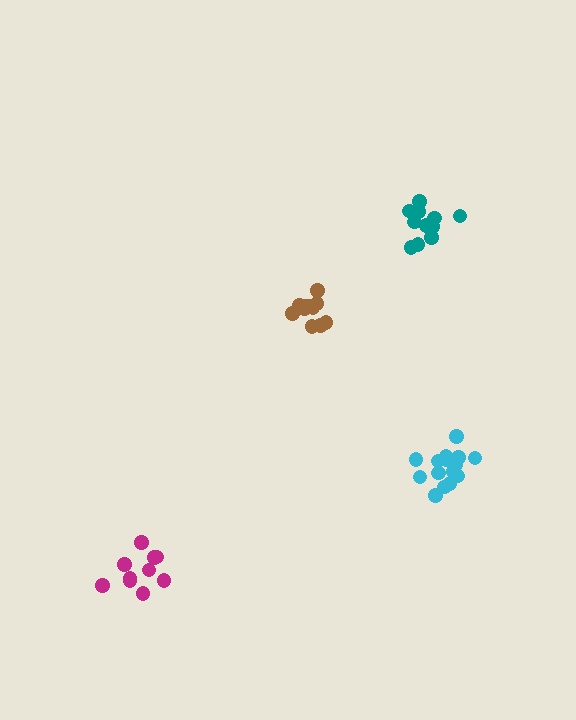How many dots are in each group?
Group 1: 12 dots, Group 2: 10 dots, Group 3: 15 dots, Group 4: 11 dots (48 total).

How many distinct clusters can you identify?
There are 4 distinct clusters.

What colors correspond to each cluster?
The clusters are colored: brown, magenta, cyan, teal.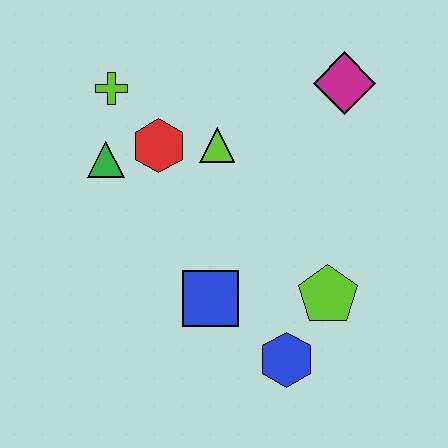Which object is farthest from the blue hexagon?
The lime cross is farthest from the blue hexagon.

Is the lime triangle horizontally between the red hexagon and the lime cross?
No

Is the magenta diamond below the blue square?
No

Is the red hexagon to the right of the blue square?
No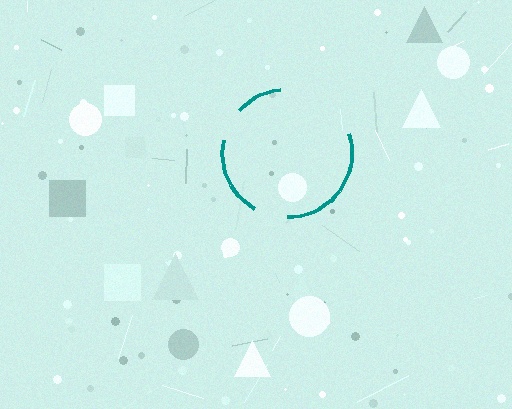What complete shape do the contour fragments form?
The contour fragments form a circle.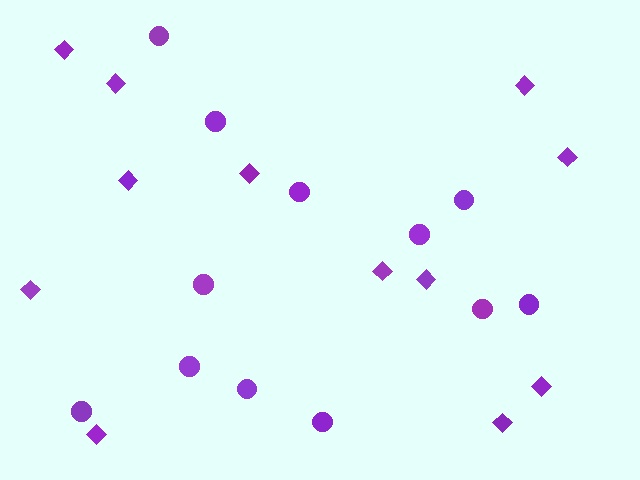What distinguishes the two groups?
There are 2 groups: one group of diamonds (12) and one group of circles (12).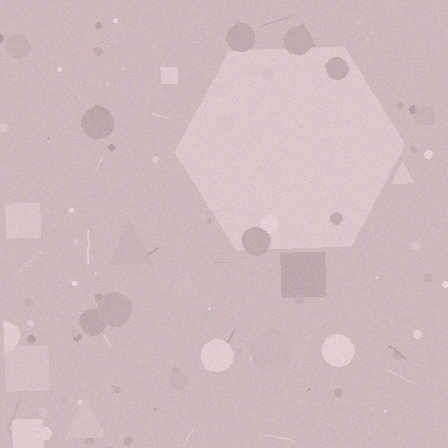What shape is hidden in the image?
A hexagon is hidden in the image.